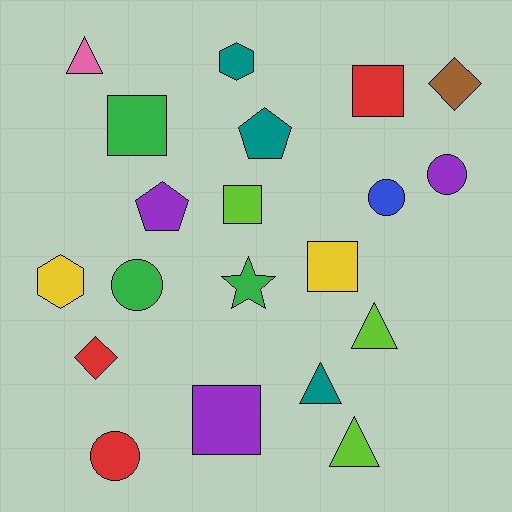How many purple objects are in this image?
There are 3 purple objects.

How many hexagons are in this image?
There are 2 hexagons.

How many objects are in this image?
There are 20 objects.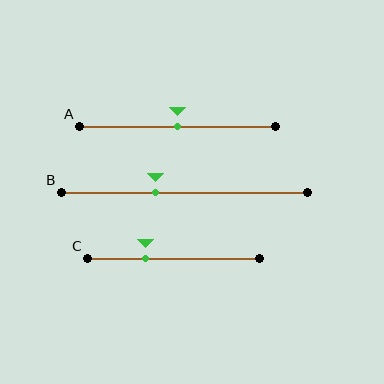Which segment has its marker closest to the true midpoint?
Segment A has its marker closest to the true midpoint.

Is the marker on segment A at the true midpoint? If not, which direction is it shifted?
Yes, the marker on segment A is at the true midpoint.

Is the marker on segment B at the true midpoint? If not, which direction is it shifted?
No, the marker on segment B is shifted to the left by about 12% of the segment length.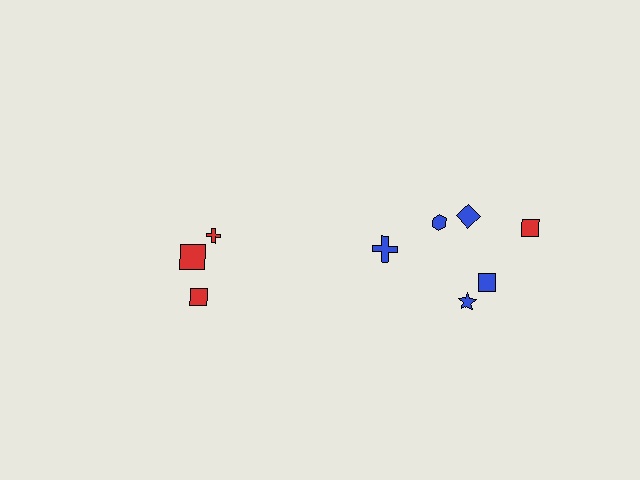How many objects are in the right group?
There are 6 objects.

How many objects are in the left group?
There are 3 objects.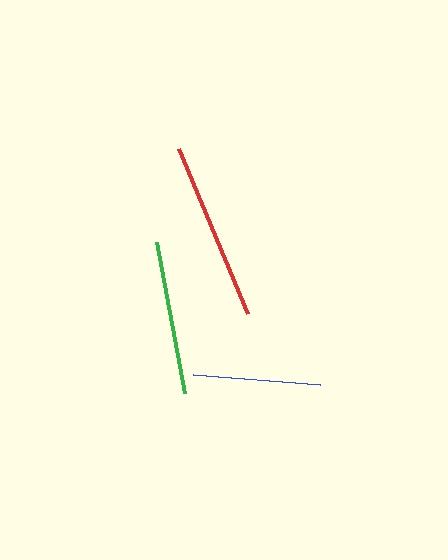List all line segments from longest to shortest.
From longest to shortest: red, green, blue.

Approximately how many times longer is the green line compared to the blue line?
The green line is approximately 1.2 times the length of the blue line.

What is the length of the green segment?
The green segment is approximately 153 pixels long.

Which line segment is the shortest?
The blue line is the shortest at approximately 127 pixels.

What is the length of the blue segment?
The blue segment is approximately 127 pixels long.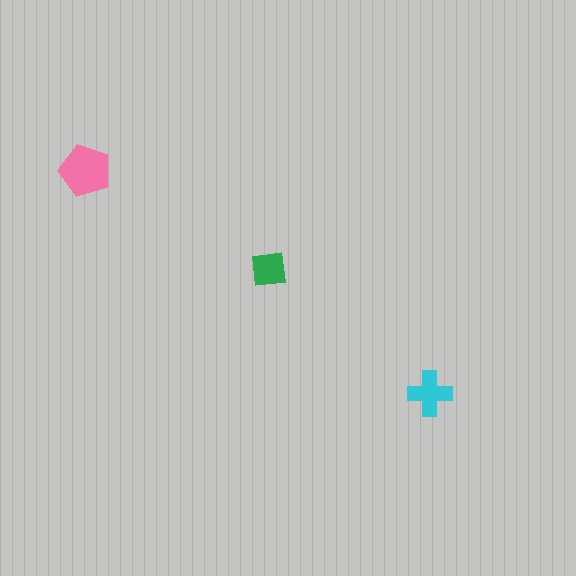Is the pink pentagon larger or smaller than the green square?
Larger.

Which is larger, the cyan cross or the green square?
The cyan cross.